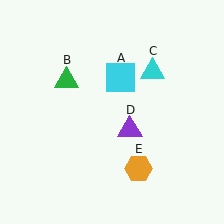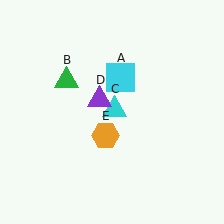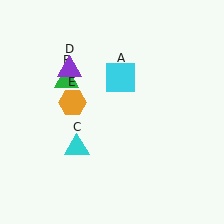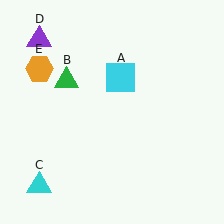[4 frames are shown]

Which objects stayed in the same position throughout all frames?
Cyan square (object A) and green triangle (object B) remained stationary.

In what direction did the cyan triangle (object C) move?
The cyan triangle (object C) moved down and to the left.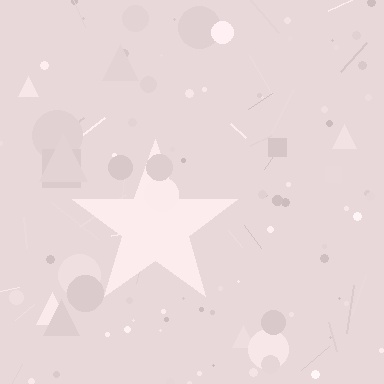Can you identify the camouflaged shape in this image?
The camouflaged shape is a star.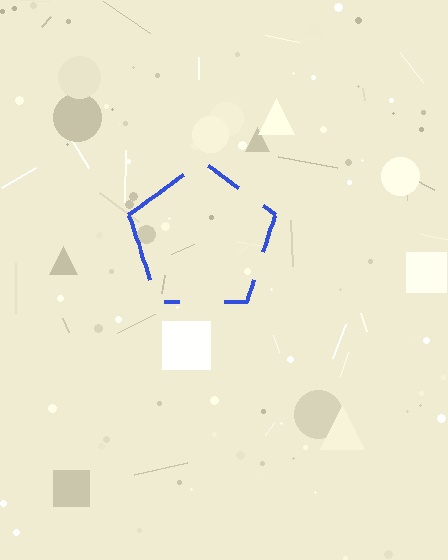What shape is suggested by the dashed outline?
The dashed outline suggests a pentagon.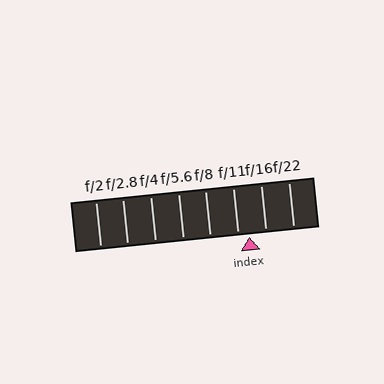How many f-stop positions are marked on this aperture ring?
There are 8 f-stop positions marked.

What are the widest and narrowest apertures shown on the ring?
The widest aperture shown is f/2 and the narrowest is f/22.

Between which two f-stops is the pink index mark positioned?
The index mark is between f/11 and f/16.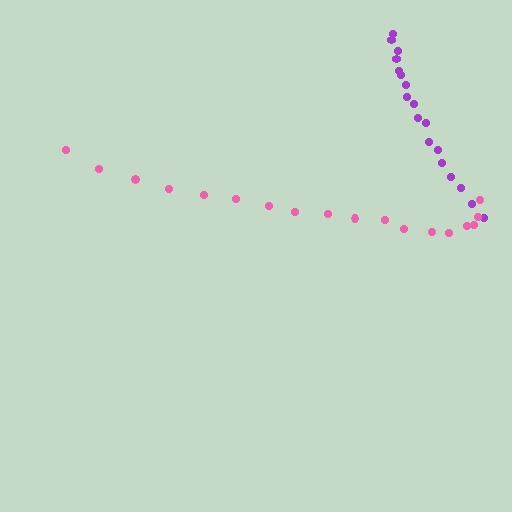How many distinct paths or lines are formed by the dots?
There are 2 distinct paths.